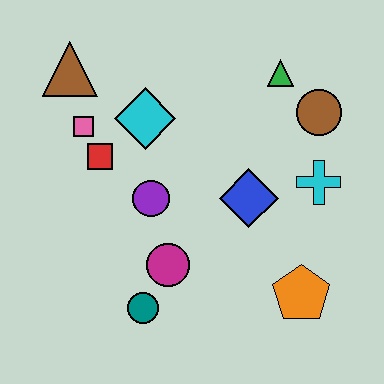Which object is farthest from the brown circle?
The teal circle is farthest from the brown circle.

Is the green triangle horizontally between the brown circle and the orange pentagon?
No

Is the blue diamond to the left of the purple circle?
No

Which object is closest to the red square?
The pink square is closest to the red square.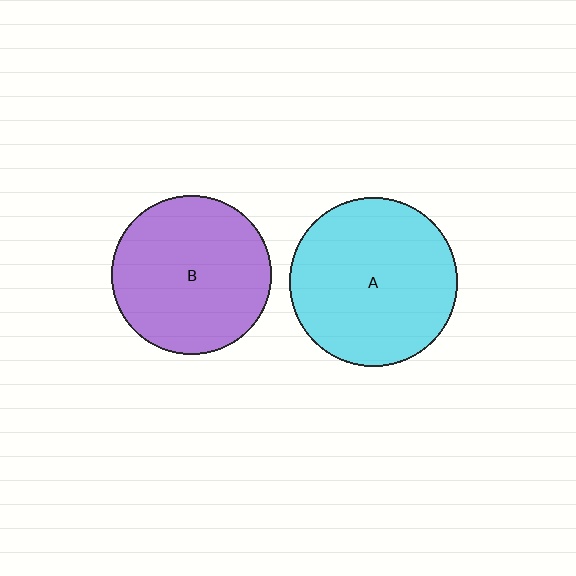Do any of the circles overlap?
No, none of the circles overlap.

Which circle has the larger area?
Circle A (cyan).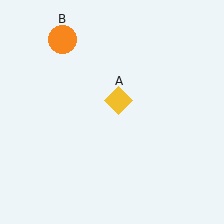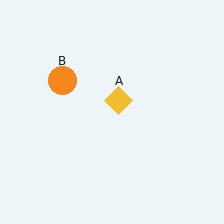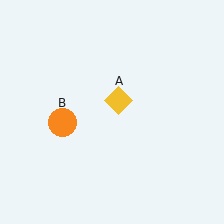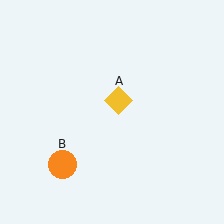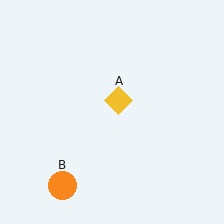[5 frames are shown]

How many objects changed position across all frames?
1 object changed position: orange circle (object B).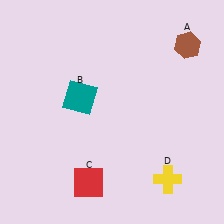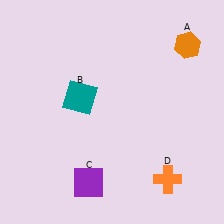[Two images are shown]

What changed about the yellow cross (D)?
In Image 1, D is yellow. In Image 2, it changed to orange.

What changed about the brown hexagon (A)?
In Image 1, A is brown. In Image 2, it changed to orange.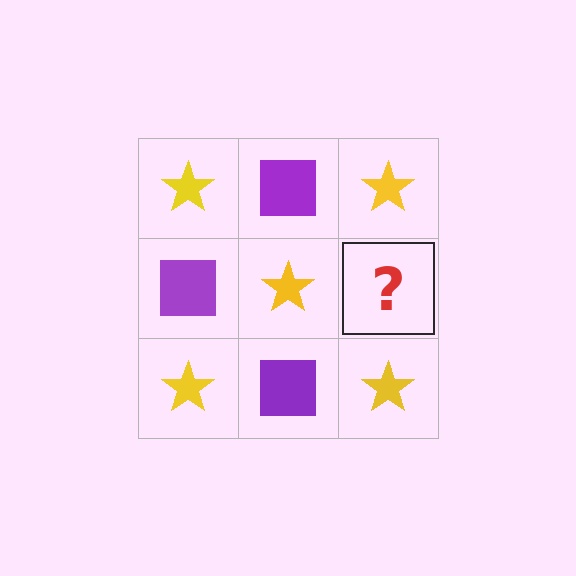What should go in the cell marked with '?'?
The missing cell should contain a purple square.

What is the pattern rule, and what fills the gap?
The rule is that it alternates yellow star and purple square in a checkerboard pattern. The gap should be filled with a purple square.